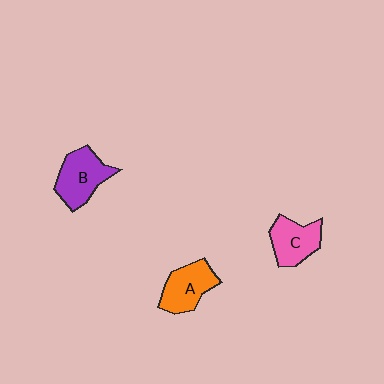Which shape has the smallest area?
Shape C (pink).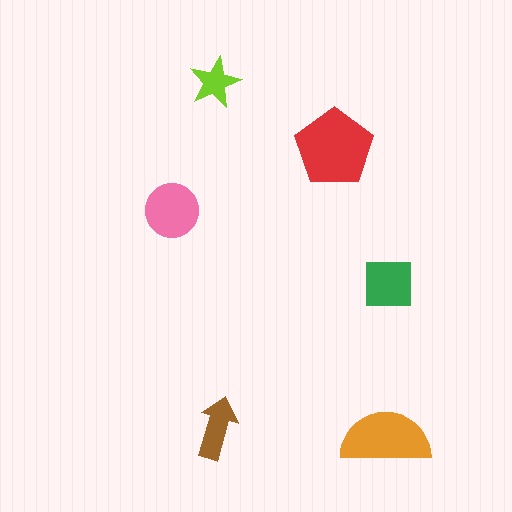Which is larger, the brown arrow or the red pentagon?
The red pentagon.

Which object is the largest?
The red pentagon.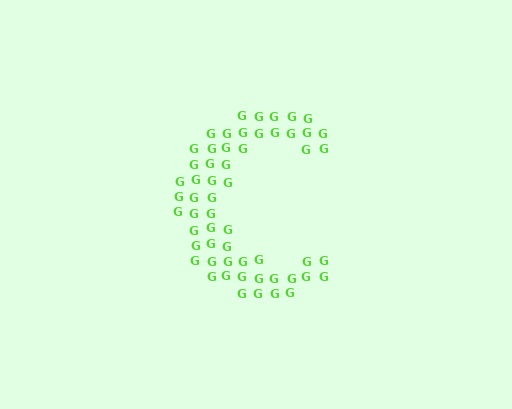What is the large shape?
The large shape is the letter C.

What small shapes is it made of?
It is made of small letter G's.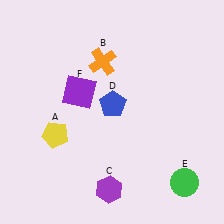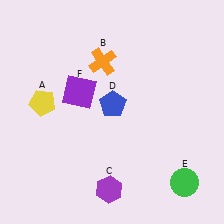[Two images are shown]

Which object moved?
The yellow pentagon (A) moved up.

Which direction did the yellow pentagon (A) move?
The yellow pentagon (A) moved up.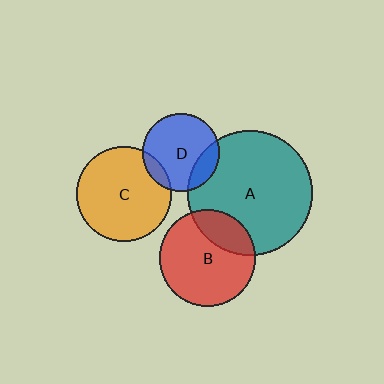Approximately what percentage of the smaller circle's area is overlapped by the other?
Approximately 20%.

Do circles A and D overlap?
Yes.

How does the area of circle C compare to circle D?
Approximately 1.5 times.